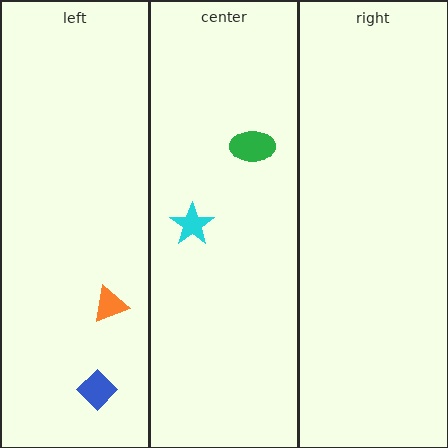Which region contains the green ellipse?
The center region.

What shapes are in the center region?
The green ellipse, the cyan star.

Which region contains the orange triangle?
The left region.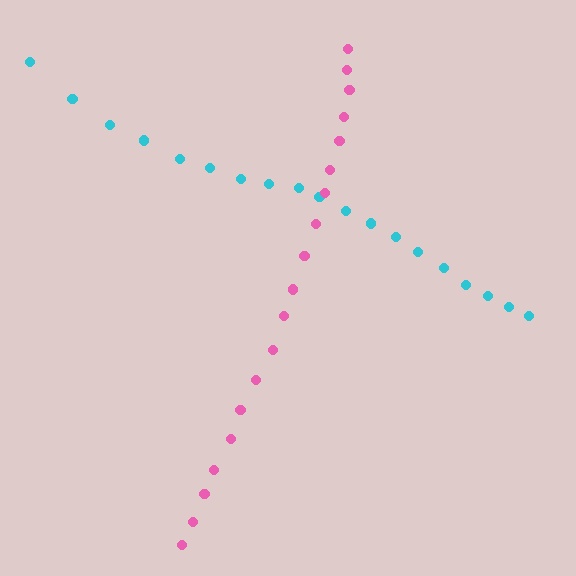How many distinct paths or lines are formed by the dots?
There are 2 distinct paths.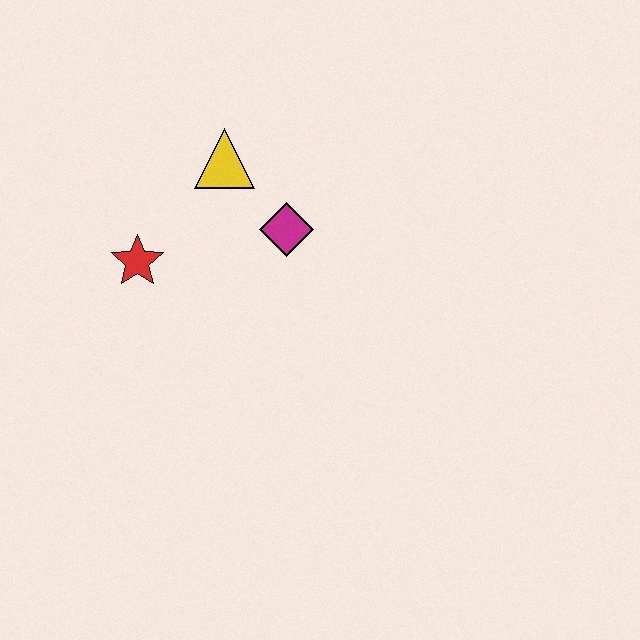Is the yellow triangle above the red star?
Yes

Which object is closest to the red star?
The yellow triangle is closest to the red star.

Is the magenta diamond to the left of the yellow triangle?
No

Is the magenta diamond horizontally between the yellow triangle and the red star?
No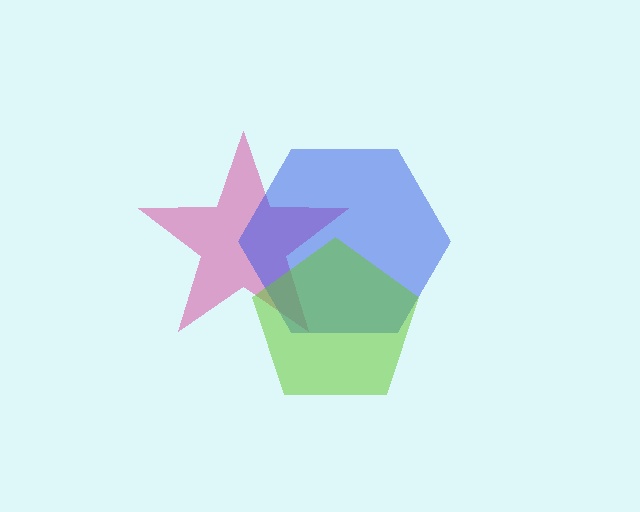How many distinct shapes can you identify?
There are 3 distinct shapes: a magenta star, a blue hexagon, a lime pentagon.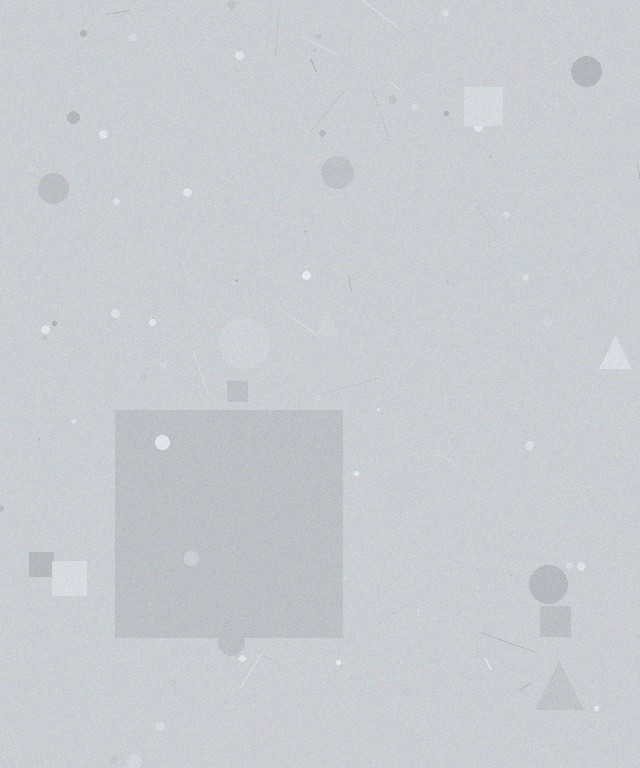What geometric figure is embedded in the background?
A square is embedded in the background.